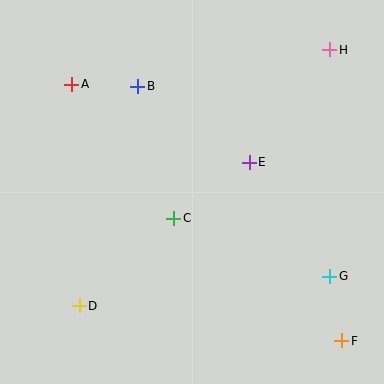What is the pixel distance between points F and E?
The distance between F and E is 201 pixels.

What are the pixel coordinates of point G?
Point G is at (330, 276).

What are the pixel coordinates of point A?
Point A is at (72, 84).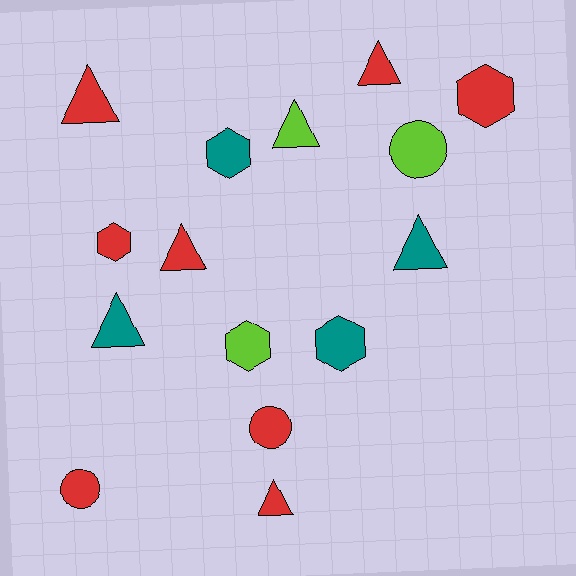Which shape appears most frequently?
Triangle, with 7 objects.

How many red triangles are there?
There are 4 red triangles.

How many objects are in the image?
There are 15 objects.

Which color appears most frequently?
Red, with 8 objects.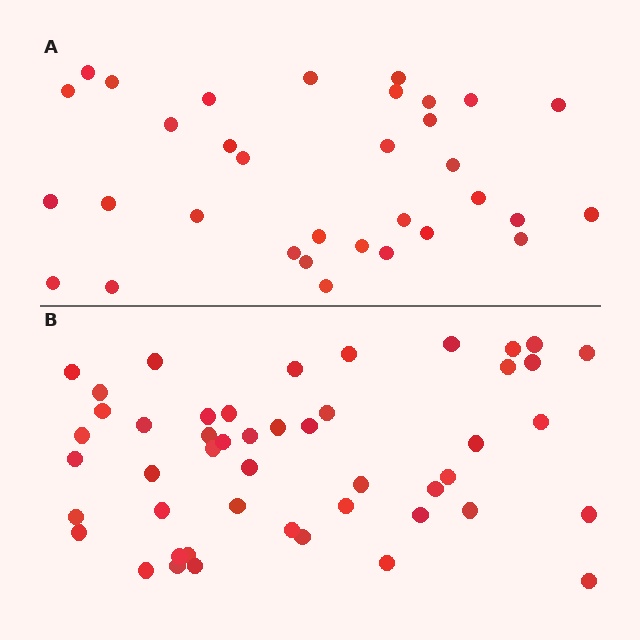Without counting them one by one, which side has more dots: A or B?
Region B (the bottom region) has more dots.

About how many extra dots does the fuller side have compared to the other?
Region B has approximately 15 more dots than region A.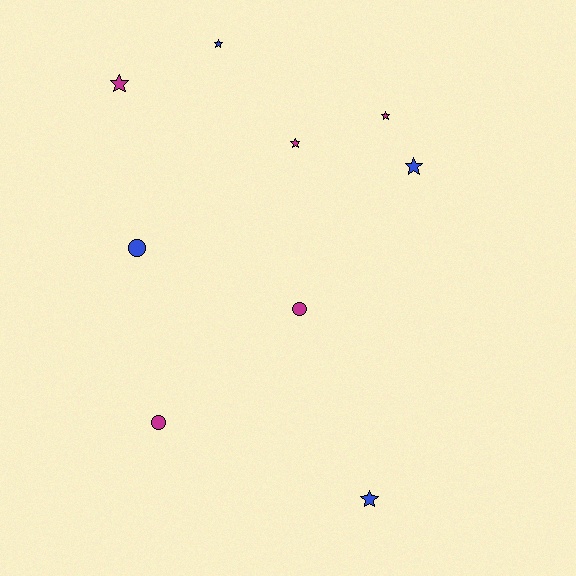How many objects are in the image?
There are 9 objects.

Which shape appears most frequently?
Star, with 6 objects.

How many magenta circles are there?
There are 2 magenta circles.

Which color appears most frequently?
Magenta, with 5 objects.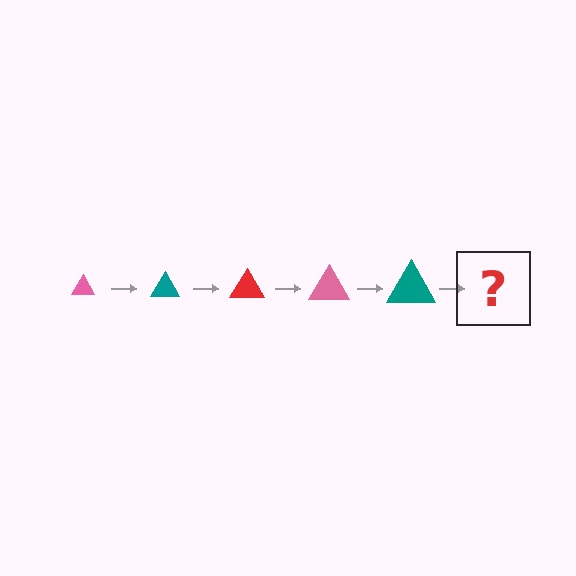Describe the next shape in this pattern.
It should be a red triangle, larger than the previous one.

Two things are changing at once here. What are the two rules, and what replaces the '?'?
The two rules are that the triangle grows larger each step and the color cycles through pink, teal, and red. The '?' should be a red triangle, larger than the previous one.